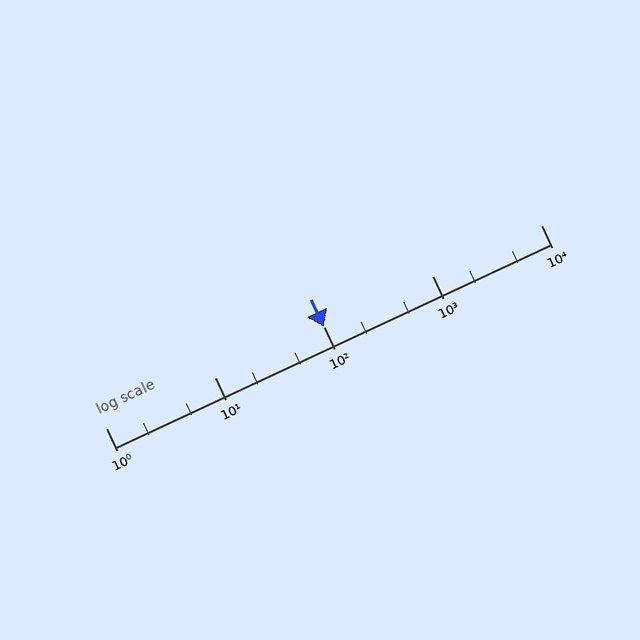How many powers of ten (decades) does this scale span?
The scale spans 4 decades, from 1 to 10000.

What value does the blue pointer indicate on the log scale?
The pointer indicates approximately 100.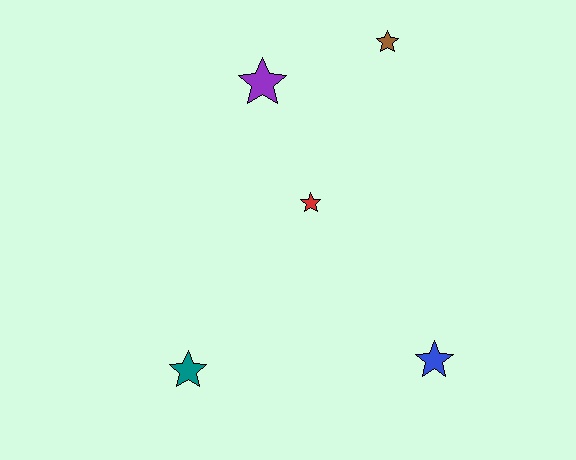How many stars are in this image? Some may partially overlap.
There are 5 stars.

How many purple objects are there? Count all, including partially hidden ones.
There is 1 purple object.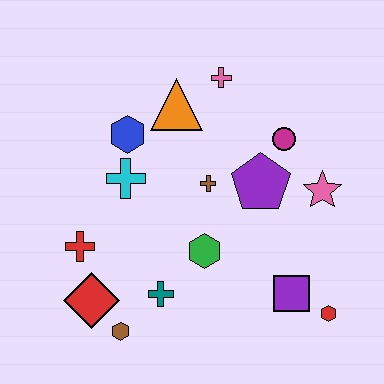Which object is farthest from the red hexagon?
The blue hexagon is farthest from the red hexagon.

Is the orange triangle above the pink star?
Yes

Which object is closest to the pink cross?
The orange triangle is closest to the pink cross.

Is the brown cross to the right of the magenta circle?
No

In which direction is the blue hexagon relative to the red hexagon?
The blue hexagon is to the left of the red hexagon.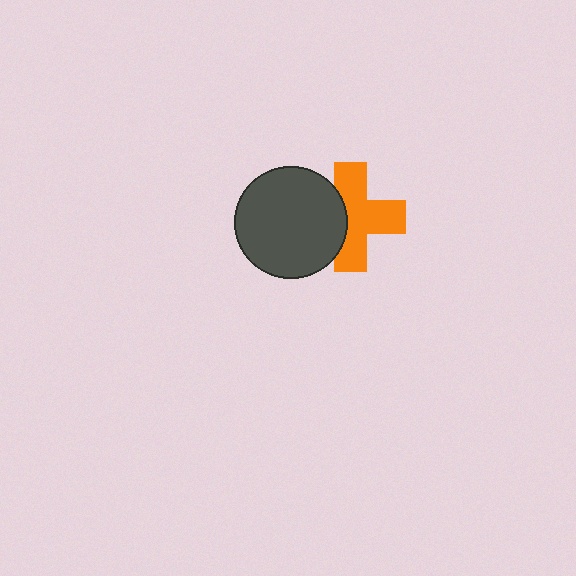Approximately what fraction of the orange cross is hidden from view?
Roughly 32% of the orange cross is hidden behind the dark gray circle.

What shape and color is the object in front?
The object in front is a dark gray circle.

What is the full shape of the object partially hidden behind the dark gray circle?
The partially hidden object is an orange cross.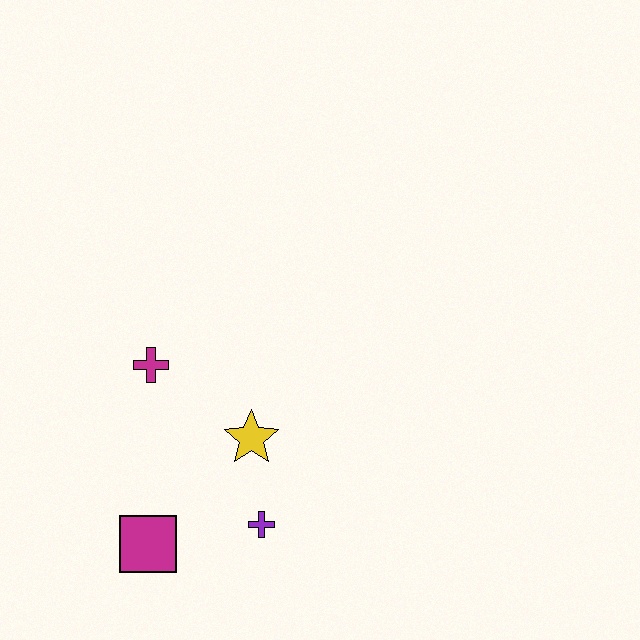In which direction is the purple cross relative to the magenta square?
The purple cross is to the right of the magenta square.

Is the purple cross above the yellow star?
No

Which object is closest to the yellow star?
The purple cross is closest to the yellow star.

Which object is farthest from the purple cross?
The magenta cross is farthest from the purple cross.